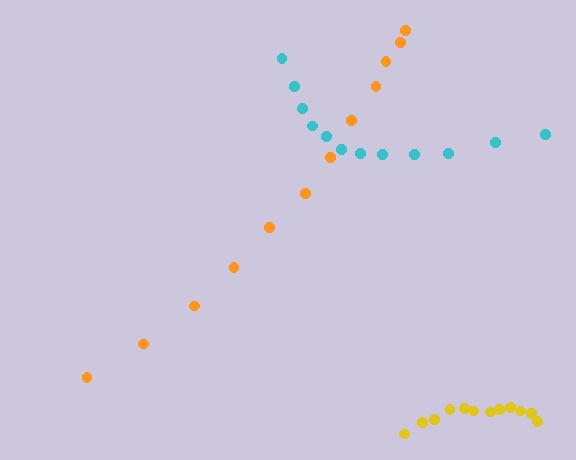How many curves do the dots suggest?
There are 3 distinct paths.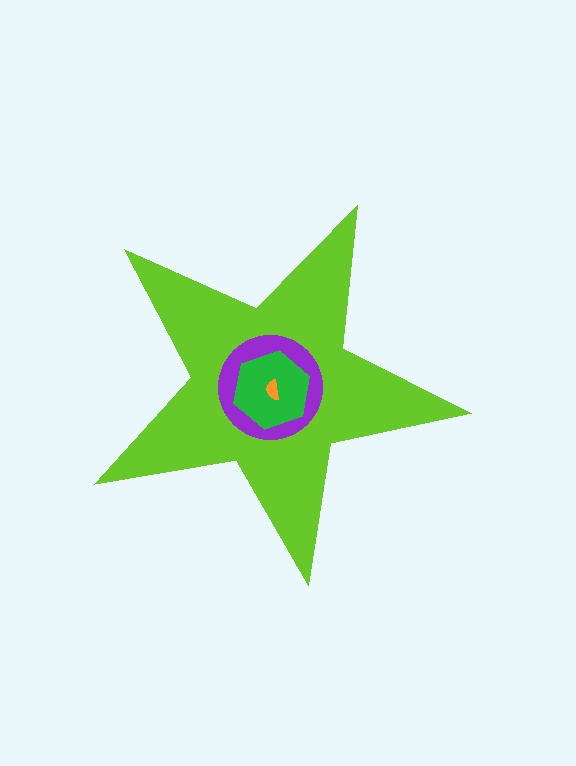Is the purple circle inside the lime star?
Yes.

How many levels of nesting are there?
4.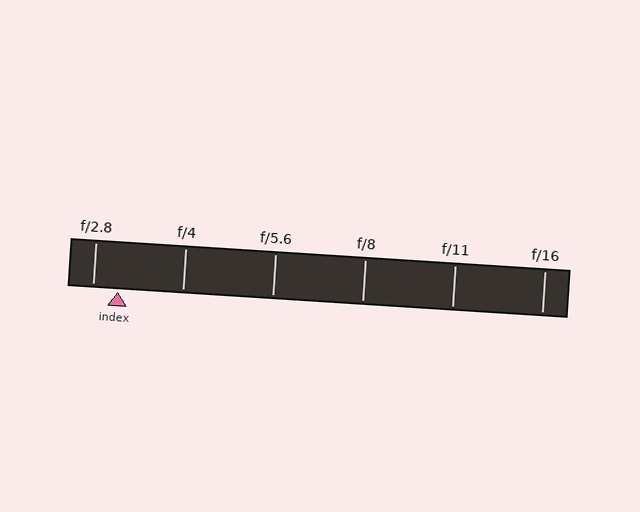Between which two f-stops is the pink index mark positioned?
The index mark is between f/2.8 and f/4.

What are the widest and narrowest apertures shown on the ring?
The widest aperture shown is f/2.8 and the narrowest is f/16.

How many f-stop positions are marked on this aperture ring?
There are 6 f-stop positions marked.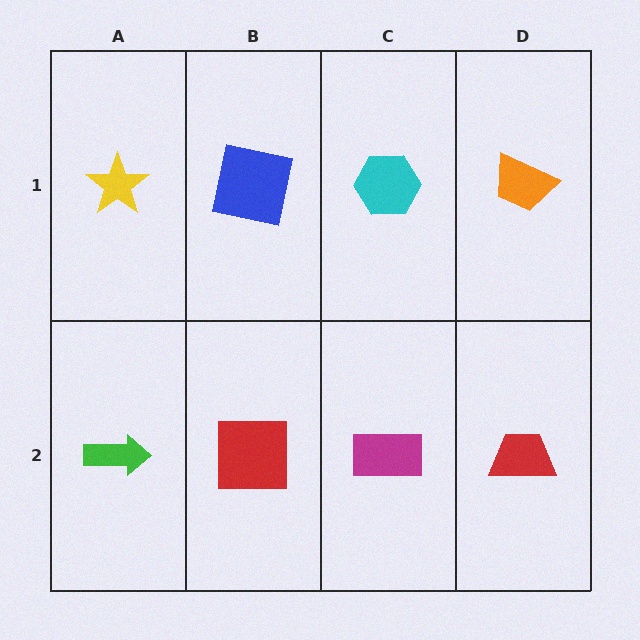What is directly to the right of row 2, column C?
A red trapezoid.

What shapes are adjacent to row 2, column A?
A yellow star (row 1, column A), a red square (row 2, column B).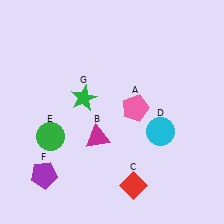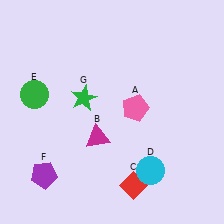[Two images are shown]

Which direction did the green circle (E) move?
The green circle (E) moved up.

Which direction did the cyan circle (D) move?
The cyan circle (D) moved down.